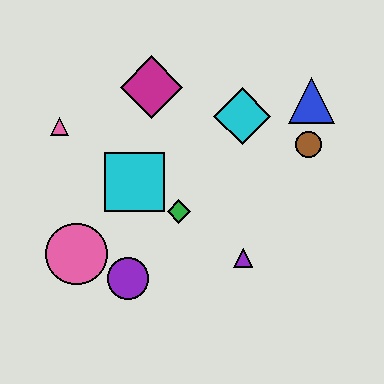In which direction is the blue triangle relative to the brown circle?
The blue triangle is above the brown circle.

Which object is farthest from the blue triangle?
The pink circle is farthest from the blue triangle.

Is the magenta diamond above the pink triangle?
Yes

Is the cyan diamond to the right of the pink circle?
Yes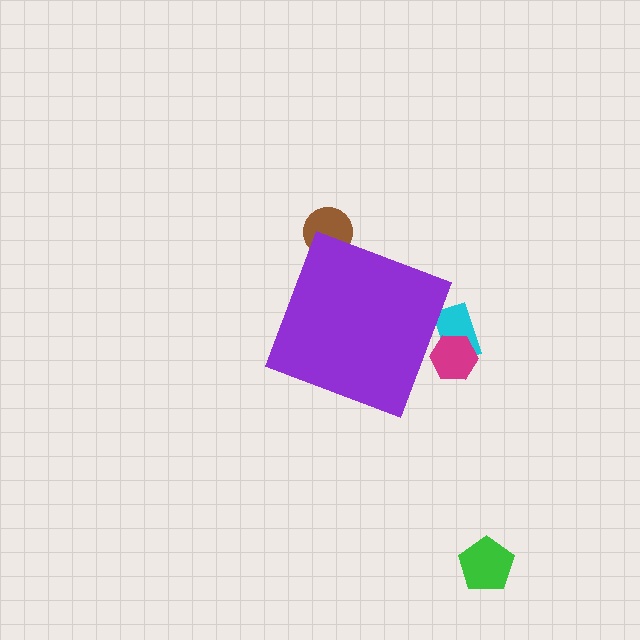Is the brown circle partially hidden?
Yes, the brown circle is partially hidden behind the purple diamond.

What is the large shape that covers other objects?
A purple diamond.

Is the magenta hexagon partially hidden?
Yes, the magenta hexagon is partially hidden behind the purple diamond.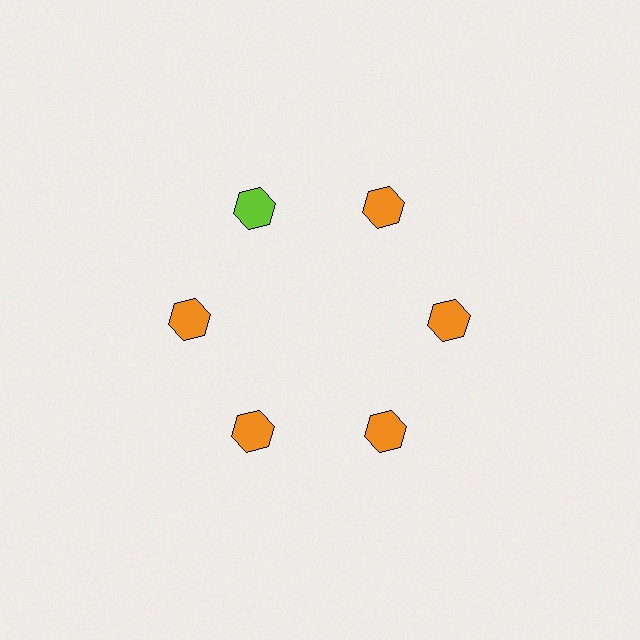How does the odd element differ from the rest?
It has a different color: lime instead of orange.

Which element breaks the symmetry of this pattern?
The lime hexagon at roughly the 11 o'clock position breaks the symmetry. All other shapes are orange hexagons.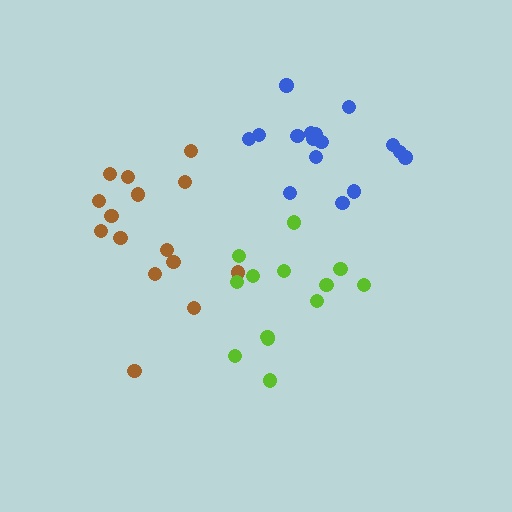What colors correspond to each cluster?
The clusters are colored: brown, blue, lime.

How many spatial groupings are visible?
There are 3 spatial groupings.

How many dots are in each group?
Group 1: 15 dots, Group 2: 16 dots, Group 3: 13 dots (44 total).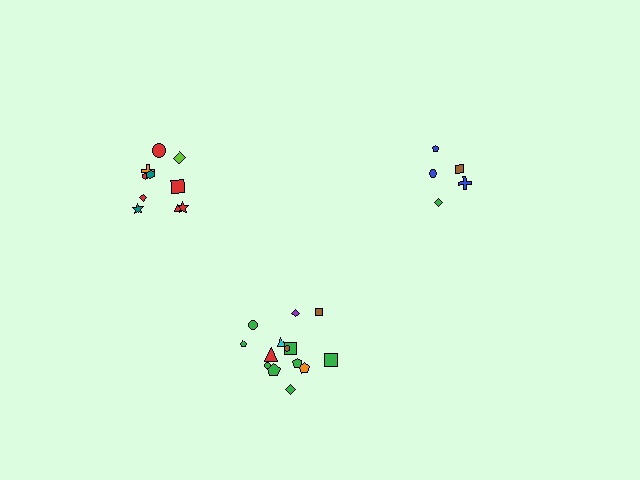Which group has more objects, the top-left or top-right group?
The top-left group.